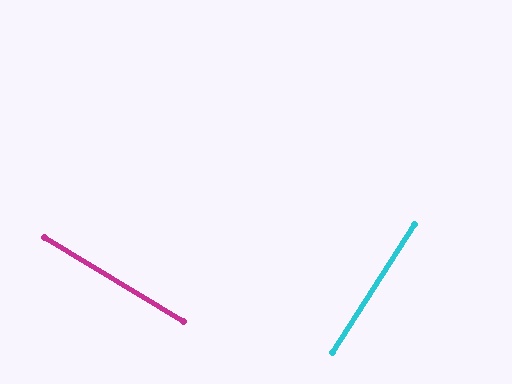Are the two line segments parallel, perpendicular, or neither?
Perpendicular — they meet at approximately 88°.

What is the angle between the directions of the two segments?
Approximately 88 degrees.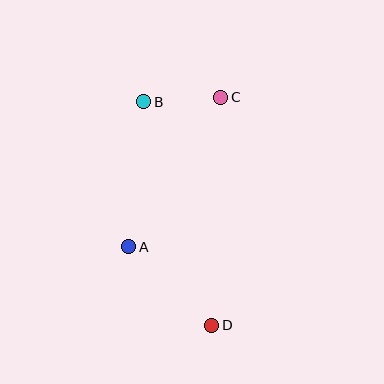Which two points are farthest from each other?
Points B and D are farthest from each other.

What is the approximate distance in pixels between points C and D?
The distance between C and D is approximately 228 pixels.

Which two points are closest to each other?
Points B and C are closest to each other.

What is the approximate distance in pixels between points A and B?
The distance between A and B is approximately 146 pixels.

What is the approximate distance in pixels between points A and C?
The distance between A and C is approximately 176 pixels.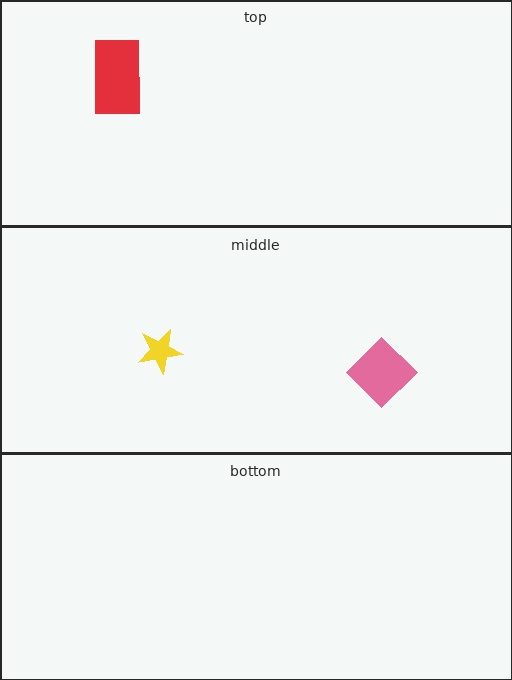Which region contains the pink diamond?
The middle region.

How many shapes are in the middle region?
2.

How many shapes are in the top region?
1.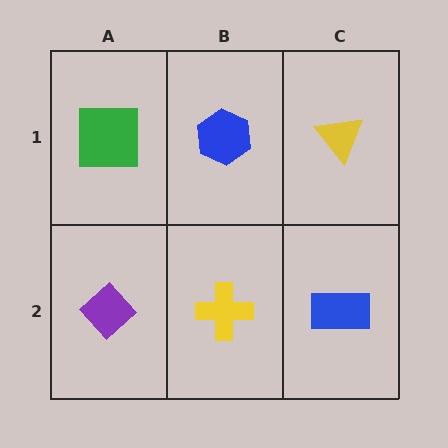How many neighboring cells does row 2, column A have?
2.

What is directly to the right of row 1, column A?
A blue hexagon.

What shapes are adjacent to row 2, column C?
A yellow triangle (row 1, column C), a yellow cross (row 2, column B).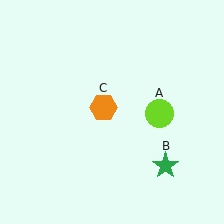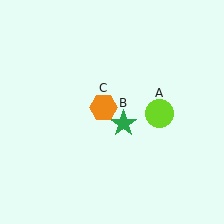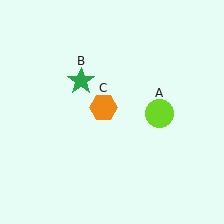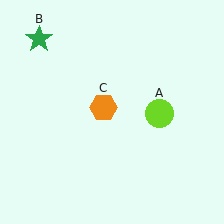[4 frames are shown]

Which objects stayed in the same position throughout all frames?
Lime circle (object A) and orange hexagon (object C) remained stationary.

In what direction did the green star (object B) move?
The green star (object B) moved up and to the left.